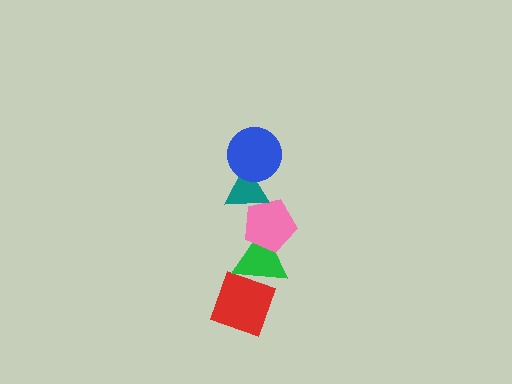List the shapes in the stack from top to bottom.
From top to bottom: the blue circle, the teal triangle, the pink pentagon, the green triangle, the red diamond.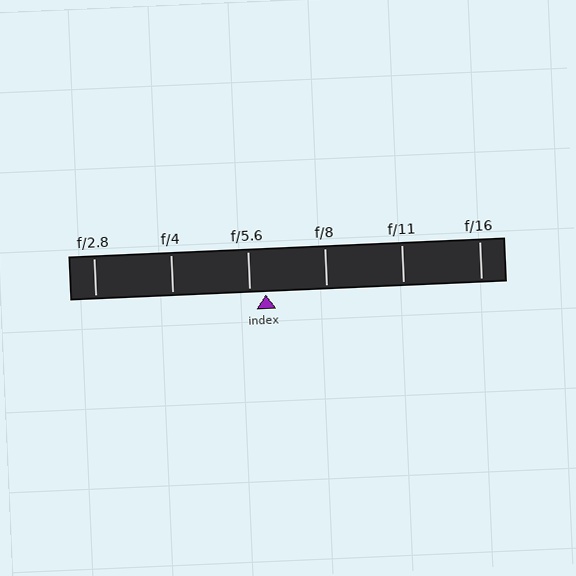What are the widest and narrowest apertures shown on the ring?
The widest aperture shown is f/2.8 and the narrowest is f/16.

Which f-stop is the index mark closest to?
The index mark is closest to f/5.6.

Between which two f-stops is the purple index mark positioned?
The index mark is between f/5.6 and f/8.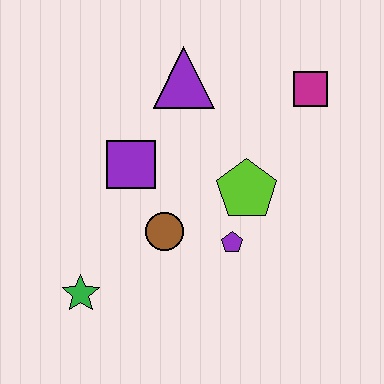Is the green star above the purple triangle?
No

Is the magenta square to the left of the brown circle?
No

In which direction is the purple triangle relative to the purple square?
The purple triangle is above the purple square.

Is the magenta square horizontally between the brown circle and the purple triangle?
No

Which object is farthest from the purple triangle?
The green star is farthest from the purple triangle.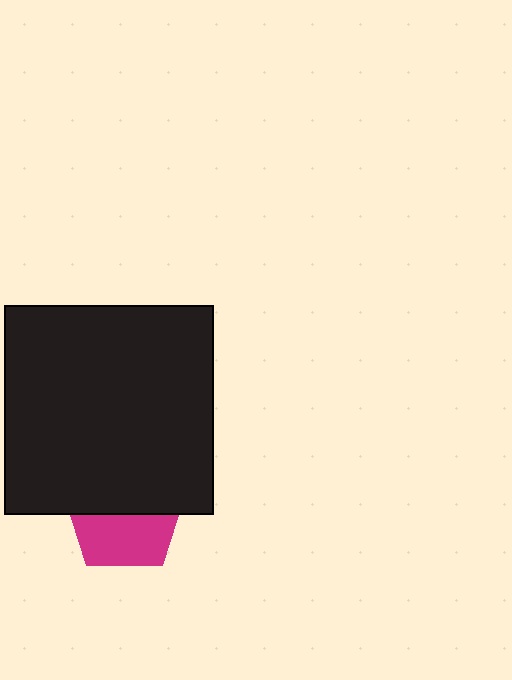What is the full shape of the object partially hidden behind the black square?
The partially hidden object is a magenta pentagon.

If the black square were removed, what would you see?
You would see the complete magenta pentagon.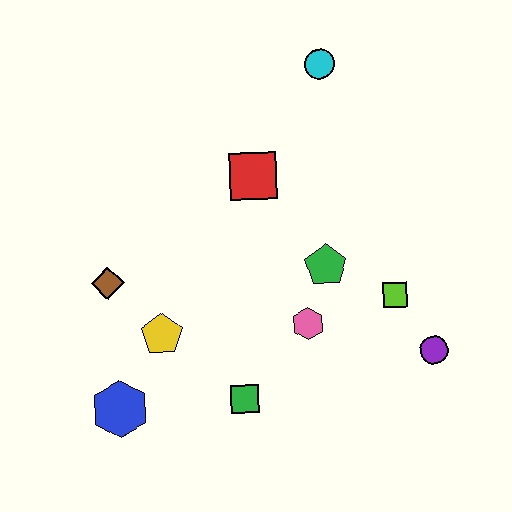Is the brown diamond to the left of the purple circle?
Yes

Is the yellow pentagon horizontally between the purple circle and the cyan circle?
No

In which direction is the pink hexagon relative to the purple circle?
The pink hexagon is to the left of the purple circle.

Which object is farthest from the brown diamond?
The purple circle is farthest from the brown diamond.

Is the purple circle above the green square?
Yes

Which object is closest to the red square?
The green pentagon is closest to the red square.